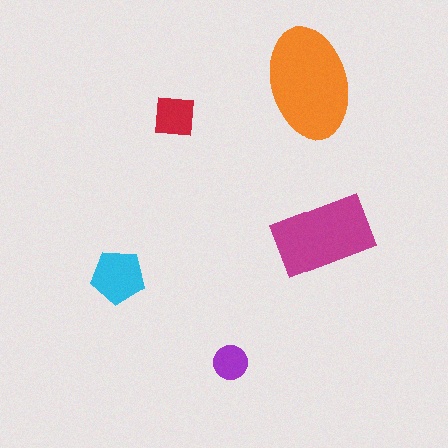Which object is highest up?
The orange ellipse is topmost.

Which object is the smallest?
The purple circle.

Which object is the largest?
The orange ellipse.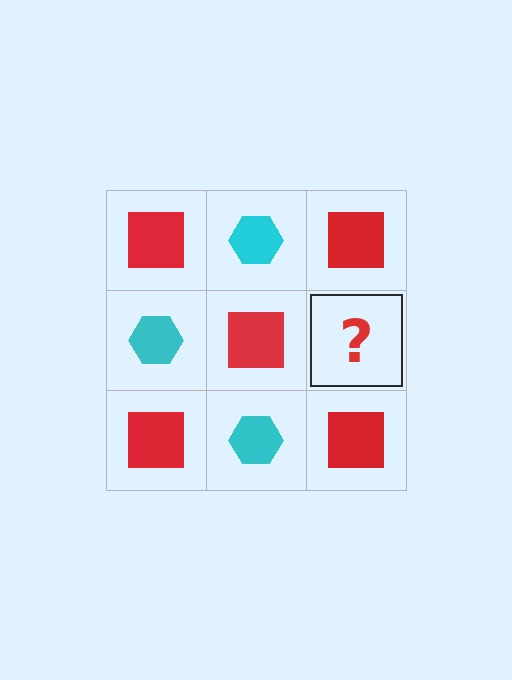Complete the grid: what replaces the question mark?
The question mark should be replaced with a cyan hexagon.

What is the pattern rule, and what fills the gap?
The rule is that it alternates red square and cyan hexagon in a checkerboard pattern. The gap should be filled with a cyan hexagon.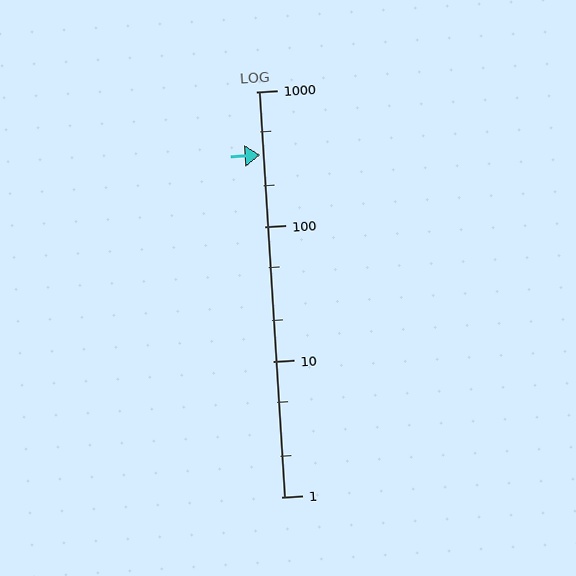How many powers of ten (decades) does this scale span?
The scale spans 3 decades, from 1 to 1000.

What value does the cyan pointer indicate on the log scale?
The pointer indicates approximately 340.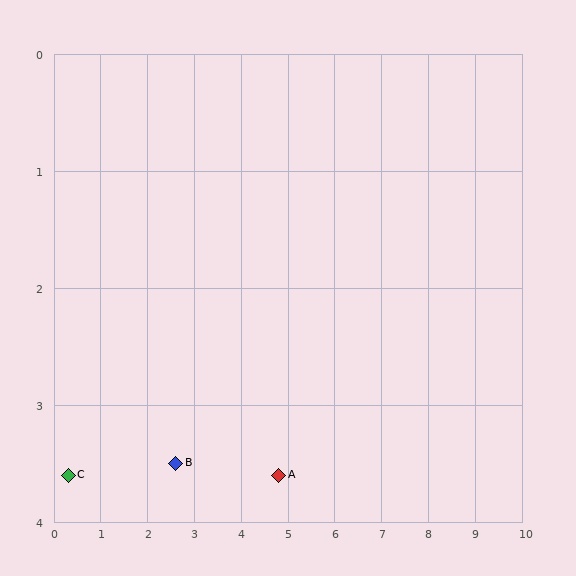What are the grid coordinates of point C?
Point C is at approximately (0.3, 3.6).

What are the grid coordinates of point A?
Point A is at approximately (4.8, 3.6).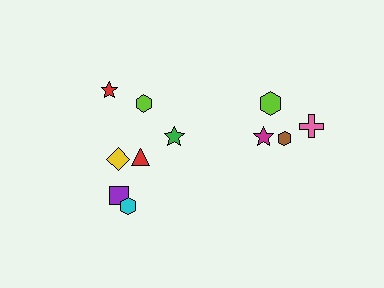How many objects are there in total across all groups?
There are 11 objects.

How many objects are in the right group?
There are 4 objects.